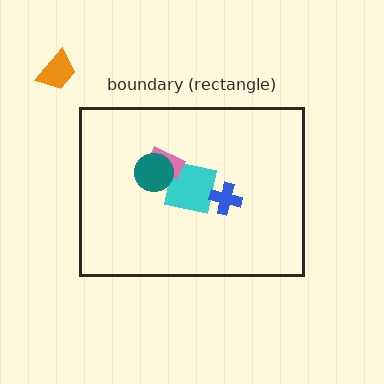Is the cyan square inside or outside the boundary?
Inside.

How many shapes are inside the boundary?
4 inside, 1 outside.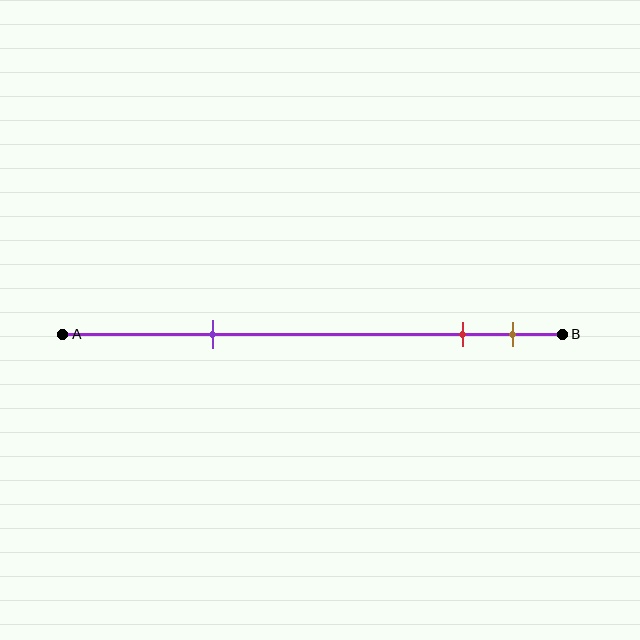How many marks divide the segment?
There are 3 marks dividing the segment.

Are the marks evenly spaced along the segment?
No, the marks are not evenly spaced.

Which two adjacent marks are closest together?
The red and brown marks are the closest adjacent pair.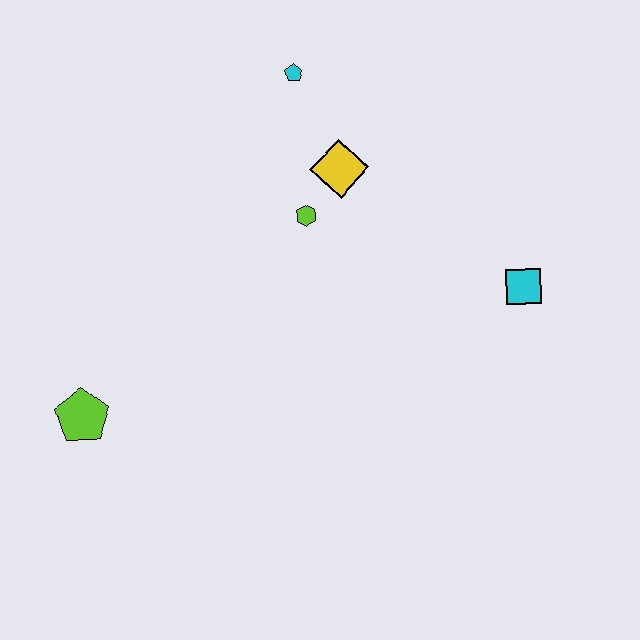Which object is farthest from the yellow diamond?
The lime pentagon is farthest from the yellow diamond.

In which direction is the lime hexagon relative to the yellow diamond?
The lime hexagon is below the yellow diamond.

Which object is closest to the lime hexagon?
The yellow diamond is closest to the lime hexagon.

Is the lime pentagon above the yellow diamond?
No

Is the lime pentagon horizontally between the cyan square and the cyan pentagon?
No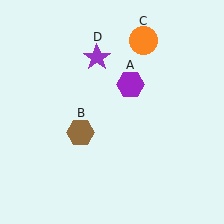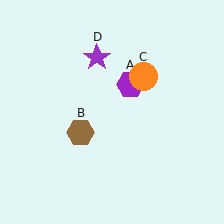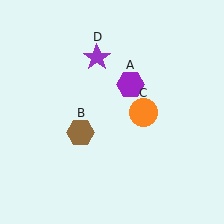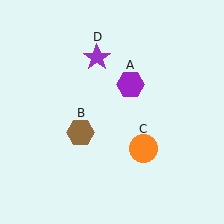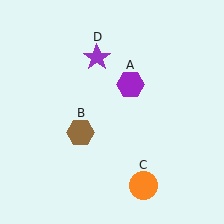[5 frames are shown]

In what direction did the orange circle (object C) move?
The orange circle (object C) moved down.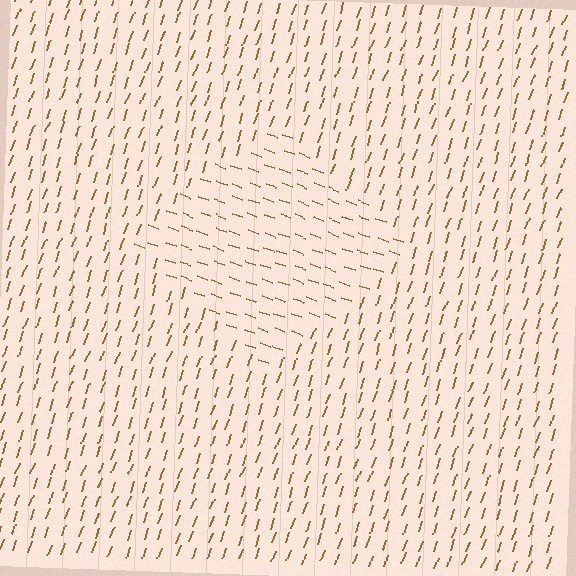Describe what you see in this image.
The image is filled with small brown line segments. A diamond region in the image has lines oriented differently from the surrounding lines, creating a visible texture boundary.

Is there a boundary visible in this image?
Yes, there is a texture boundary formed by a change in line orientation.